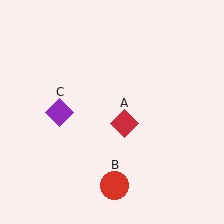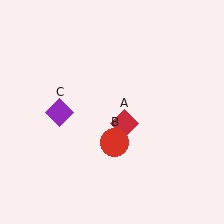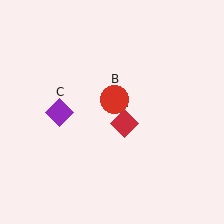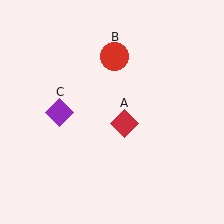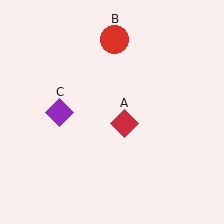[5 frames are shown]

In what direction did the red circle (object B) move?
The red circle (object B) moved up.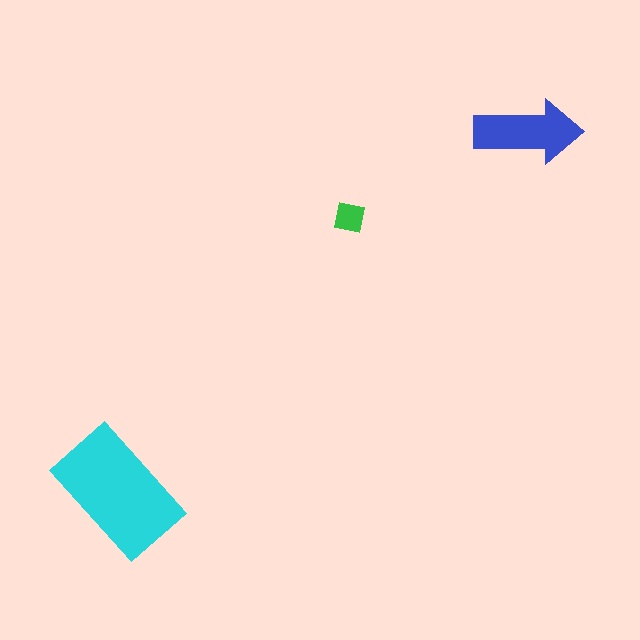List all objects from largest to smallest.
The cyan rectangle, the blue arrow, the green square.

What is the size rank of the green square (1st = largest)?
3rd.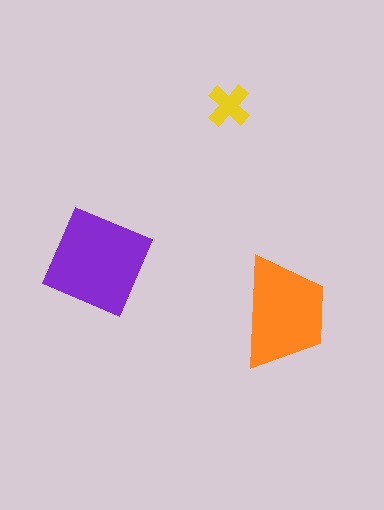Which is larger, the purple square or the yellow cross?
The purple square.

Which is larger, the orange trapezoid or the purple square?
The purple square.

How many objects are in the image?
There are 3 objects in the image.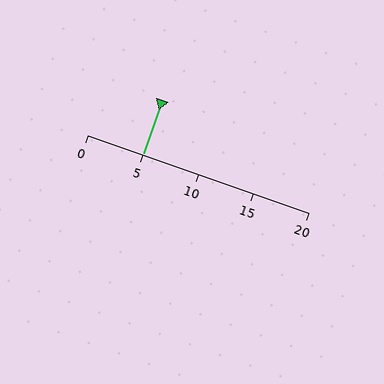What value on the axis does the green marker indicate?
The marker indicates approximately 5.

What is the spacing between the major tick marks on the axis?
The major ticks are spaced 5 apart.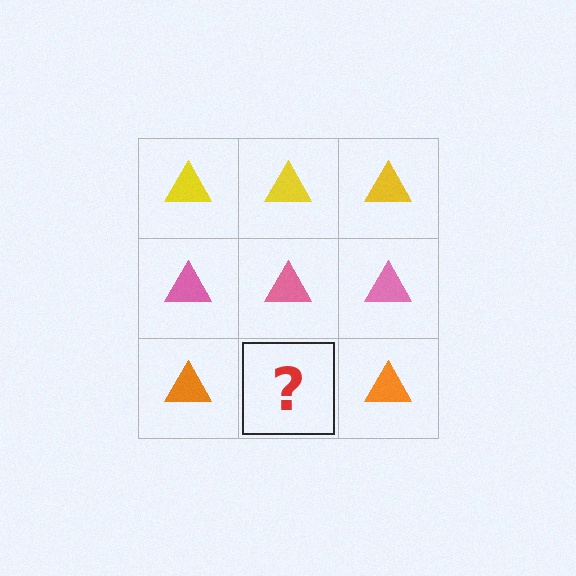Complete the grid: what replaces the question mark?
The question mark should be replaced with an orange triangle.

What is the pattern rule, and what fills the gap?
The rule is that each row has a consistent color. The gap should be filled with an orange triangle.